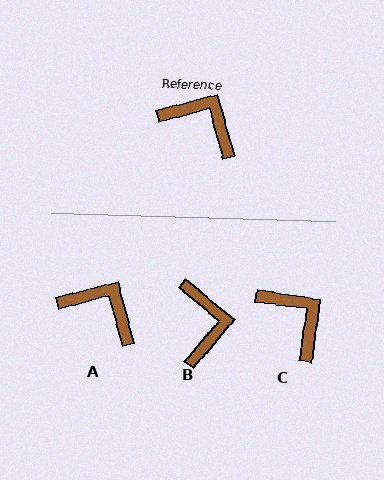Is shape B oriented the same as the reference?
No, it is off by about 55 degrees.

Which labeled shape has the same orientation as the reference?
A.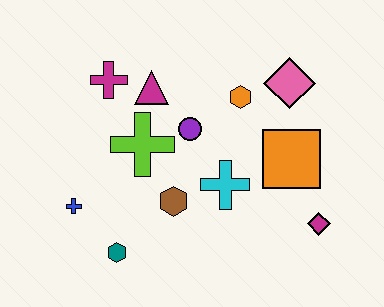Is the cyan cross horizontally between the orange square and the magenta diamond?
No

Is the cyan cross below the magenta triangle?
Yes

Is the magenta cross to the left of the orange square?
Yes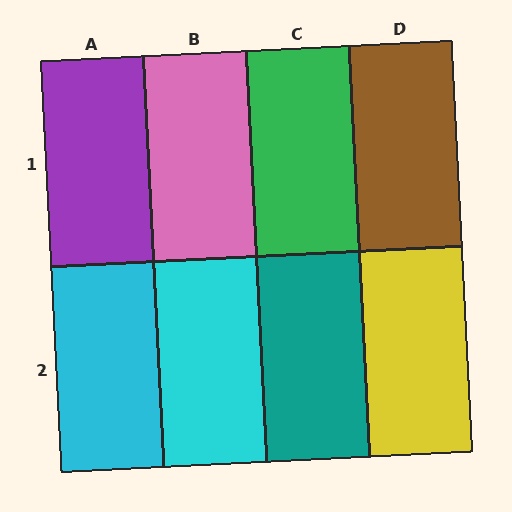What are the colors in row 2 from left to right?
Cyan, cyan, teal, yellow.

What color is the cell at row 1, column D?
Brown.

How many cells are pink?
1 cell is pink.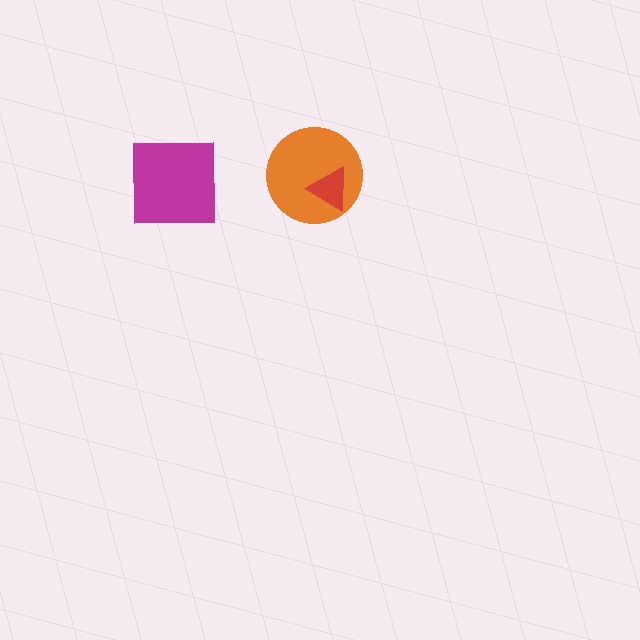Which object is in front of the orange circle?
The red triangle is in front of the orange circle.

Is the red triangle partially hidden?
No, no other shape covers it.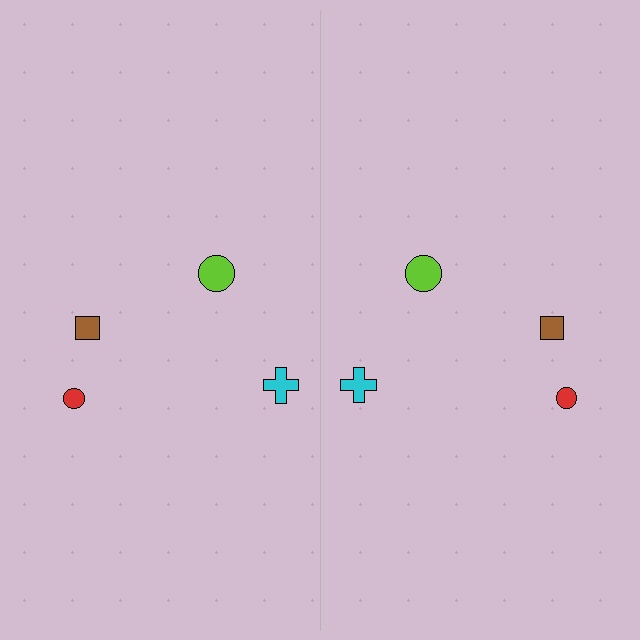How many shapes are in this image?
There are 8 shapes in this image.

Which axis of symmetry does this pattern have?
The pattern has a vertical axis of symmetry running through the center of the image.